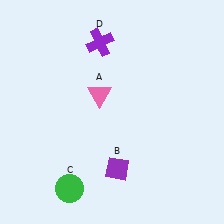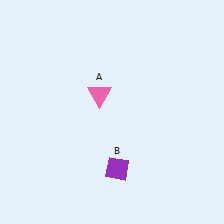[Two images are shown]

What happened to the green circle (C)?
The green circle (C) was removed in Image 2. It was in the bottom-left area of Image 1.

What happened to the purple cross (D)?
The purple cross (D) was removed in Image 2. It was in the top-left area of Image 1.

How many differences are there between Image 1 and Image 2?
There are 2 differences between the two images.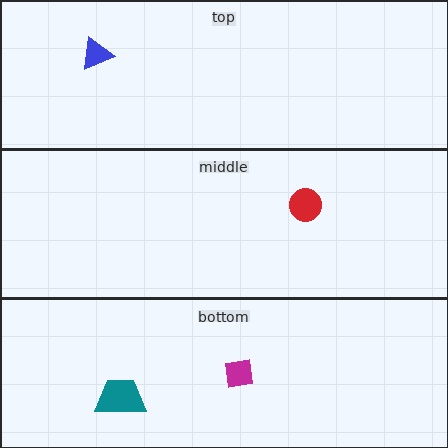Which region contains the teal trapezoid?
The bottom region.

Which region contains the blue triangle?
The top region.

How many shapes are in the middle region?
1.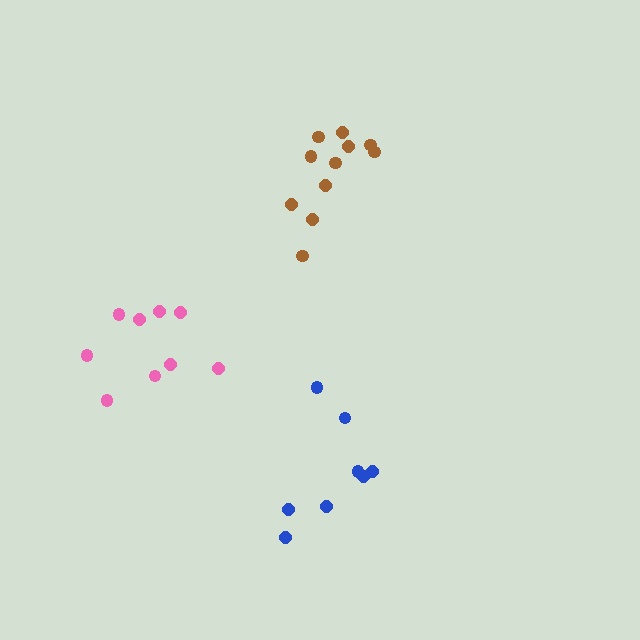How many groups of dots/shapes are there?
There are 3 groups.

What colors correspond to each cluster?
The clusters are colored: blue, pink, brown.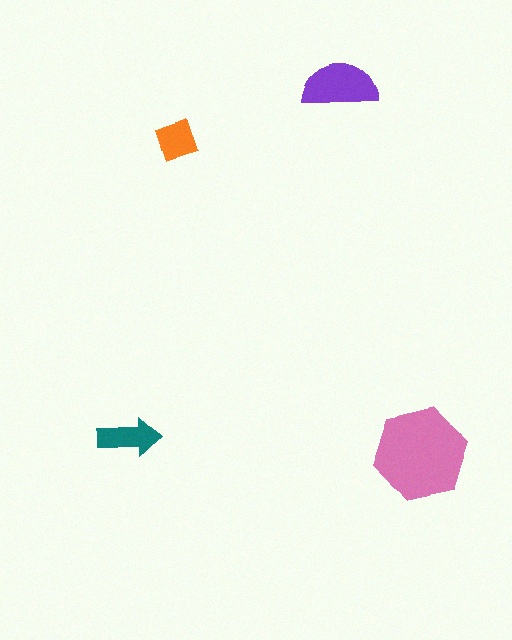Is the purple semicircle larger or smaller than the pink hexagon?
Smaller.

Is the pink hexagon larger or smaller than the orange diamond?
Larger.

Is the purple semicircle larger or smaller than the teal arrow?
Larger.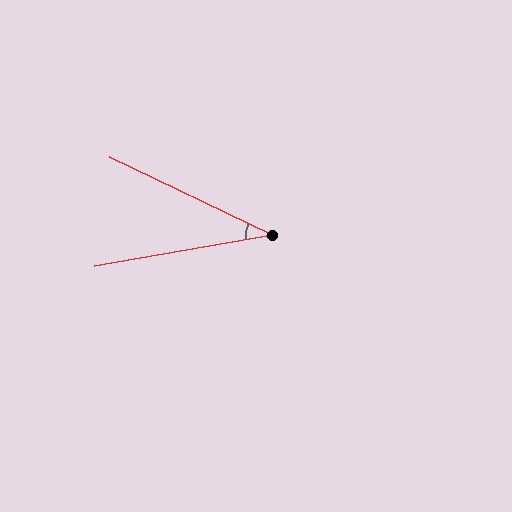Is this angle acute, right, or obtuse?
It is acute.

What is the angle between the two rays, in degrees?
Approximately 35 degrees.